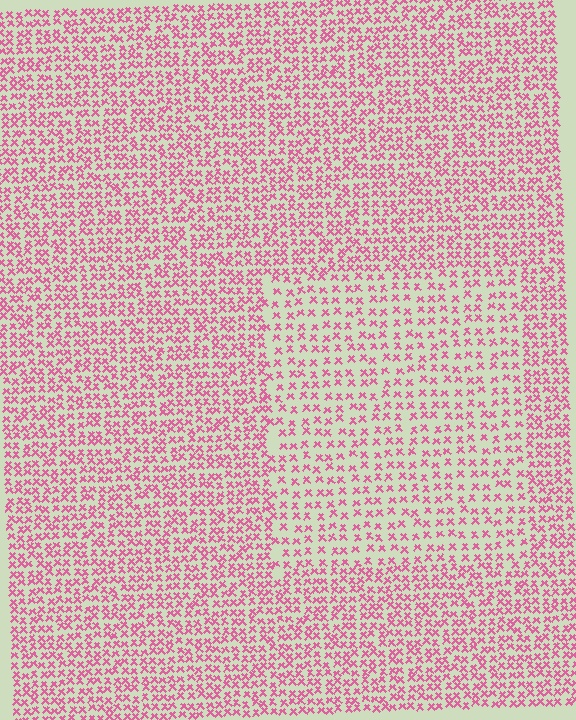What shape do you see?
I see a rectangle.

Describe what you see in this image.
The image contains small pink elements arranged at two different densities. A rectangle-shaped region is visible where the elements are less densely packed than the surrounding area.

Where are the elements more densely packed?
The elements are more densely packed outside the rectangle boundary.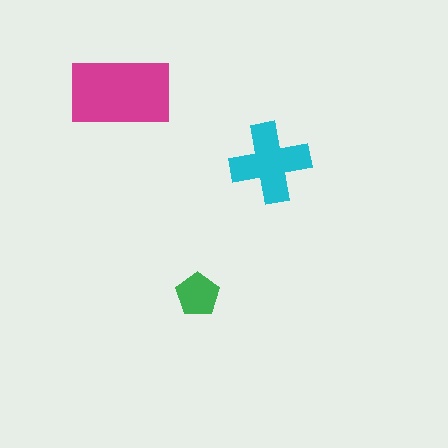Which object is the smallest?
The green pentagon.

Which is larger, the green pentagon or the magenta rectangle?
The magenta rectangle.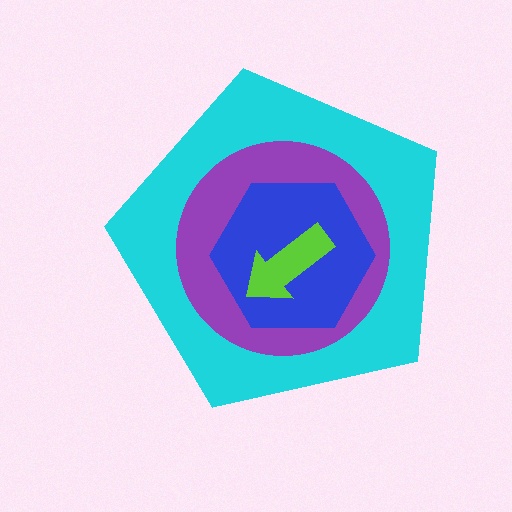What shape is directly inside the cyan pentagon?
The purple circle.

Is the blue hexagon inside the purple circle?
Yes.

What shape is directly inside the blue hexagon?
The lime arrow.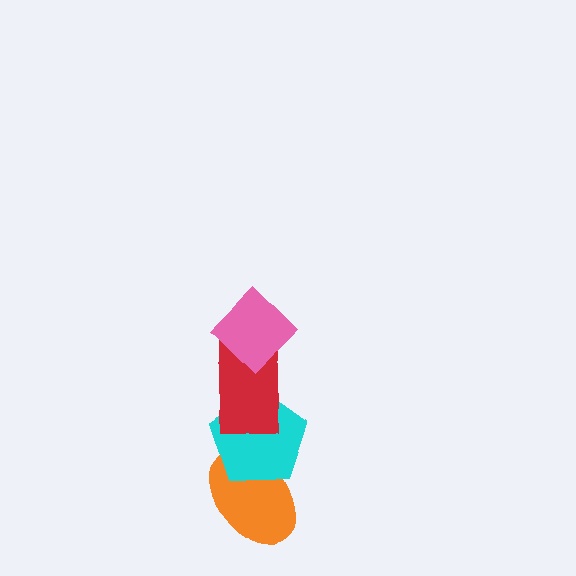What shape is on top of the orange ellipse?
The cyan pentagon is on top of the orange ellipse.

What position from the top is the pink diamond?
The pink diamond is 1st from the top.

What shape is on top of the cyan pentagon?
The red rectangle is on top of the cyan pentagon.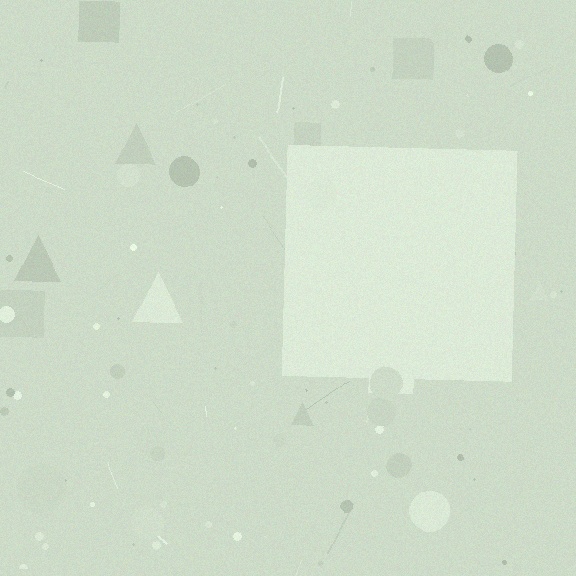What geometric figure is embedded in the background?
A square is embedded in the background.